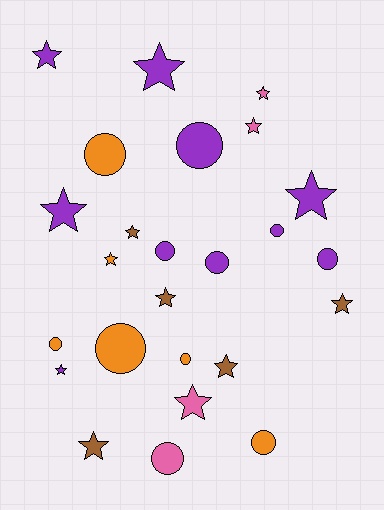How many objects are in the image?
There are 25 objects.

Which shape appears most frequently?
Star, with 14 objects.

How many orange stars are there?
There is 1 orange star.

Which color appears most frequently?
Purple, with 10 objects.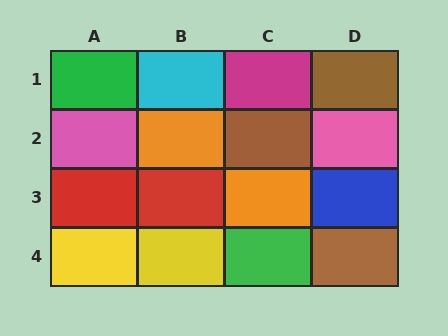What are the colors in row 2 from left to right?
Pink, orange, brown, pink.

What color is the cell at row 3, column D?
Blue.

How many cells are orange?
2 cells are orange.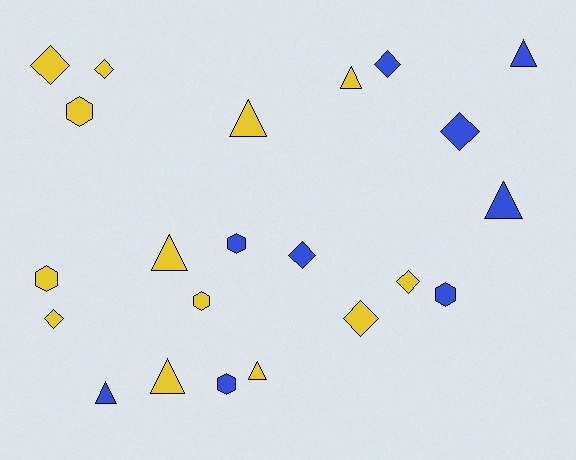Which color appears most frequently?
Yellow, with 13 objects.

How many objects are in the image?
There are 22 objects.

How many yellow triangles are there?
There are 5 yellow triangles.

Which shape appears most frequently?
Triangle, with 8 objects.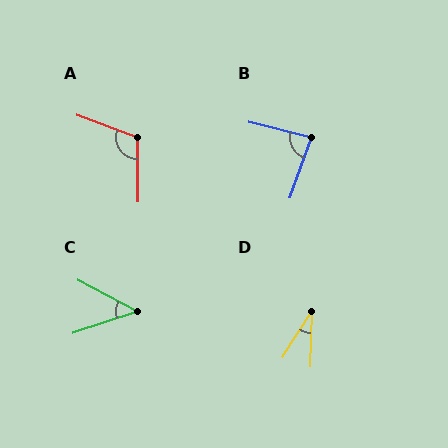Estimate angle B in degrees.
Approximately 85 degrees.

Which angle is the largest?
A, at approximately 111 degrees.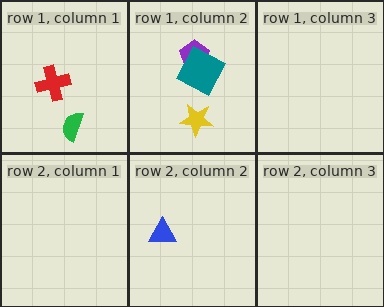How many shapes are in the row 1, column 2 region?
3.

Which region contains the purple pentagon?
The row 1, column 2 region.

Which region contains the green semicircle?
The row 1, column 1 region.